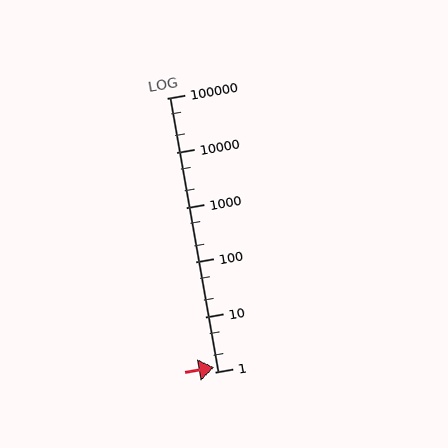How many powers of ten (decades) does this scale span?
The scale spans 5 decades, from 1 to 100000.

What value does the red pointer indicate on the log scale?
The pointer indicates approximately 1.2.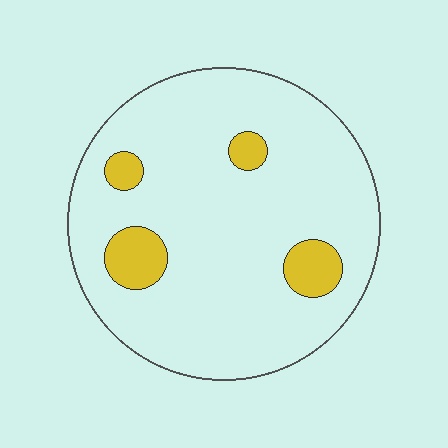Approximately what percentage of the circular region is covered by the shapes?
Approximately 10%.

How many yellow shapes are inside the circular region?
4.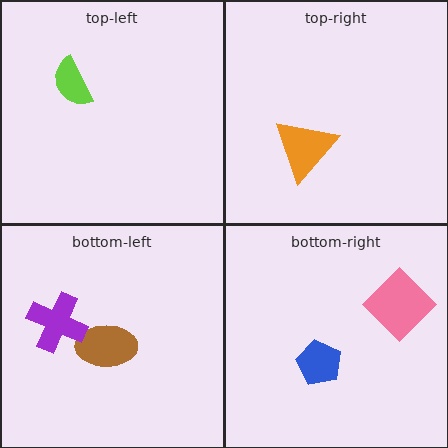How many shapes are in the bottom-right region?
2.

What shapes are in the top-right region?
The orange triangle.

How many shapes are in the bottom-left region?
2.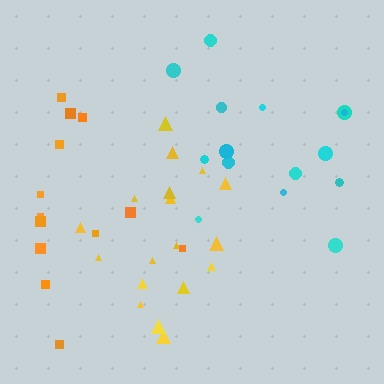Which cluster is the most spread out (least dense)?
Orange.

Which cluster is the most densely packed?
Yellow.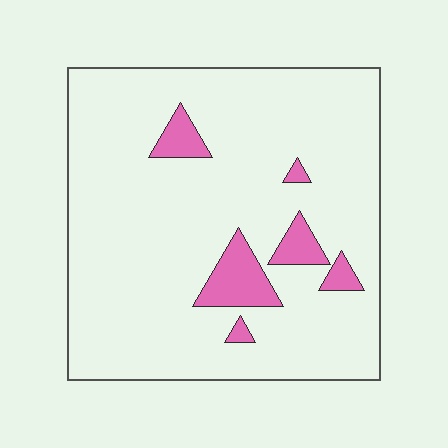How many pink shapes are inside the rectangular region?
6.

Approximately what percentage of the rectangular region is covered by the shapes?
Approximately 10%.